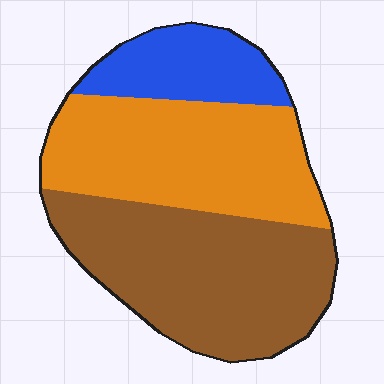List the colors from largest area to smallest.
From largest to smallest: brown, orange, blue.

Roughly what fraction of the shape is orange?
Orange takes up about two fifths (2/5) of the shape.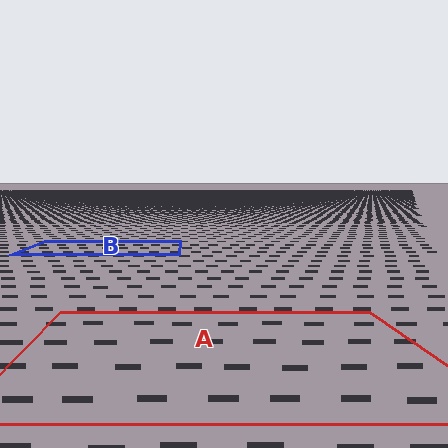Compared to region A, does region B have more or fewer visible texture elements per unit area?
Region B has more texture elements per unit area — they are packed more densely because it is farther away.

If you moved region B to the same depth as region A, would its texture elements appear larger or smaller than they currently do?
They would appear larger. At a closer depth, the same texture elements are projected at a bigger on-screen size.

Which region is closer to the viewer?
Region A is closer. The texture elements there are larger and more spread out.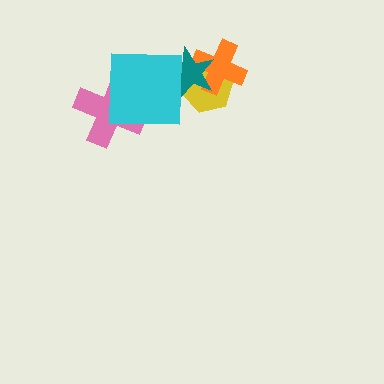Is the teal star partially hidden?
Yes, it is partially covered by another shape.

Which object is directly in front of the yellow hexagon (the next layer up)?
The orange cross is directly in front of the yellow hexagon.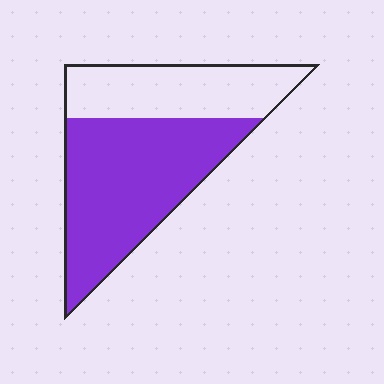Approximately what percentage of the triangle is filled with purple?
Approximately 60%.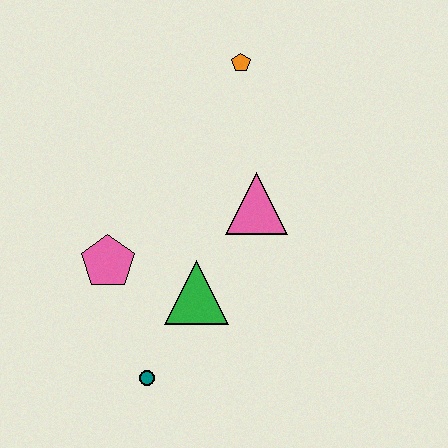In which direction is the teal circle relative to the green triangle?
The teal circle is below the green triangle.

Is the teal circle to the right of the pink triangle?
No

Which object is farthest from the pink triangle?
The teal circle is farthest from the pink triangle.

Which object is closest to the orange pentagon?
The pink triangle is closest to the orange pentagon.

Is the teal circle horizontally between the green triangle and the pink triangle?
No